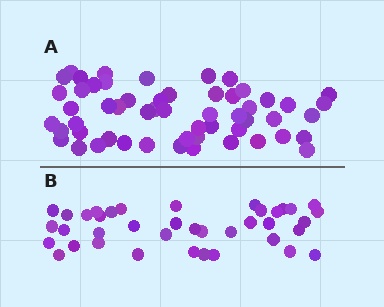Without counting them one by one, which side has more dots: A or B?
Region A (the top region) has more dots.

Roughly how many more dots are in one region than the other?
Region A has approximately 15 more dots than region B.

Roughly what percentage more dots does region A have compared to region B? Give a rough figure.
About 40% more.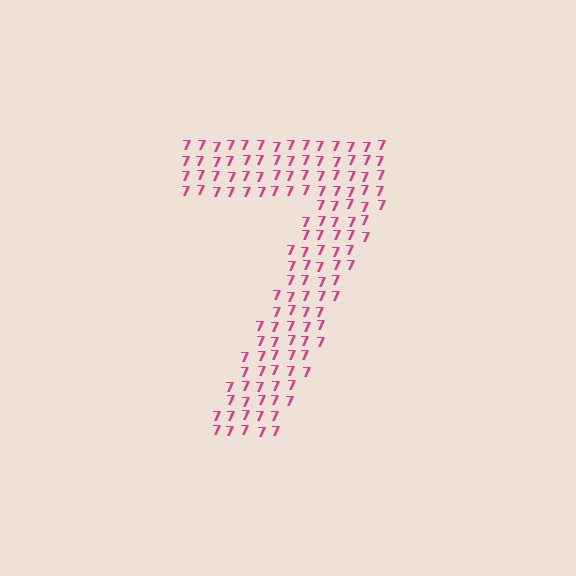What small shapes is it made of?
It is made of small digit 7's.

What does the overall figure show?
The overall figure shows the digit 7.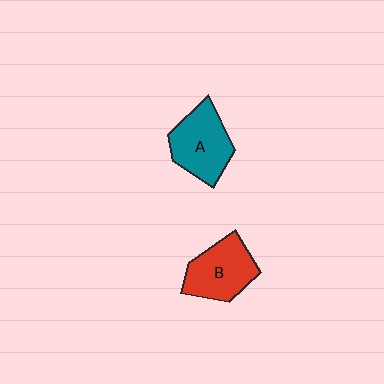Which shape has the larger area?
Shape A (teal).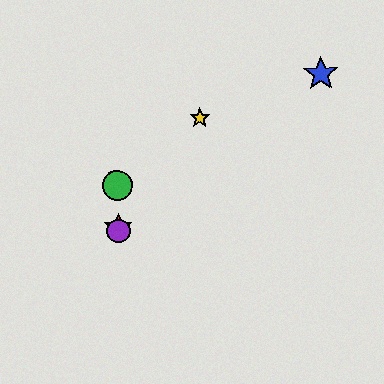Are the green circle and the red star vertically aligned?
Yes, both are at x≈117.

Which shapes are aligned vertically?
The red star, the green circle, the purple circle are aligned vertically.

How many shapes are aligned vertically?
3 shapes (the red star, the green circle, the purple circle) are aligned vertically.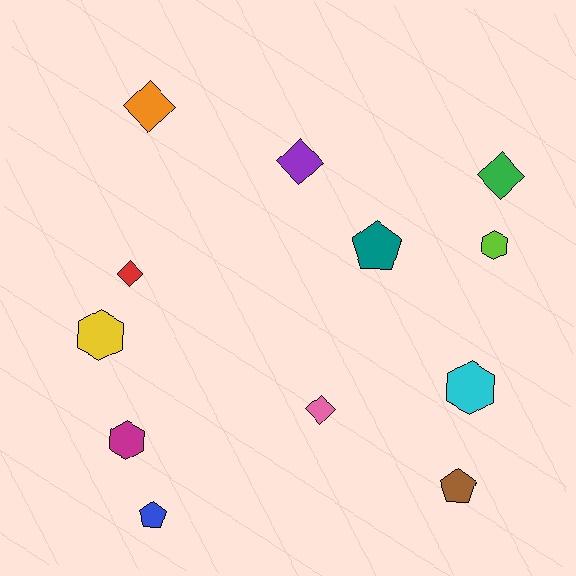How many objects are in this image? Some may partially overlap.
There are 12 objects.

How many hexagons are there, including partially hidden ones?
There are 4 hexagons.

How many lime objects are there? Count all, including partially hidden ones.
There is 1 lime object.